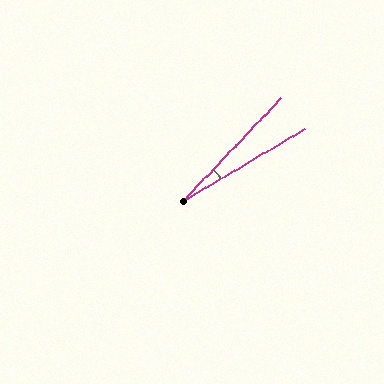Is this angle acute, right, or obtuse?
It is acute.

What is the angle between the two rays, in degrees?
Approximately 16 degrees.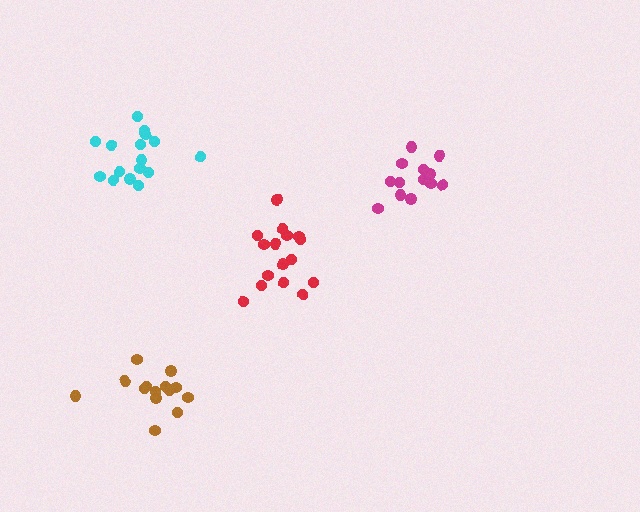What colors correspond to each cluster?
The clusters are colored: brown, cyan, red, magenta.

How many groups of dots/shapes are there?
There are 4 groups.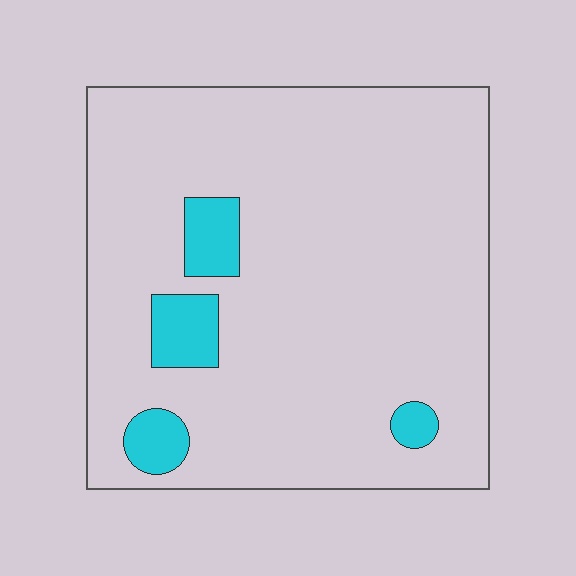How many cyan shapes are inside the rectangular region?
4.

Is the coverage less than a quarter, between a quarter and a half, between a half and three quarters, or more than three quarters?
Less than a quarter.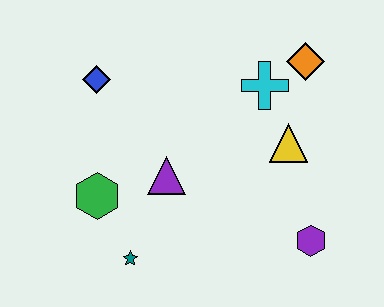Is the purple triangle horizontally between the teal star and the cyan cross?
Yes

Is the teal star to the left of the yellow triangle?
Yes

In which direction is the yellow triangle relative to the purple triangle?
The yellow triangle is to the right of the purple triangle.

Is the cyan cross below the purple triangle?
No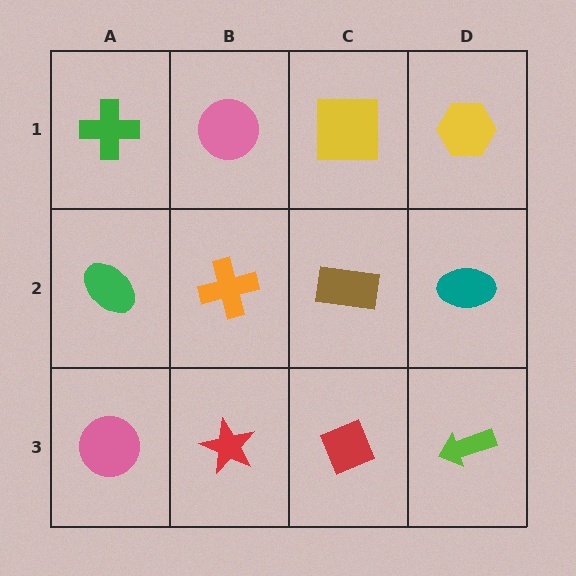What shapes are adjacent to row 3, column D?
A teal ellipse (row 2, column D), a red diamond (row 3, column C).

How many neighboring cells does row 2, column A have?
3.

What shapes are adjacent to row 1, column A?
A green ellipse (row 2, column A), a pink circle (row 1, column B).